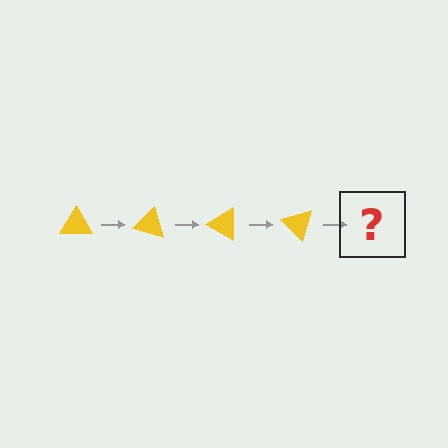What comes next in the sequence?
The next element should be a yellow triangle rotated 60 degrees.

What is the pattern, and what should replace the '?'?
The pattern is that the triangle rotates 15 degrees each step. The '?' should be a yellow triangle rotated 60 degrees.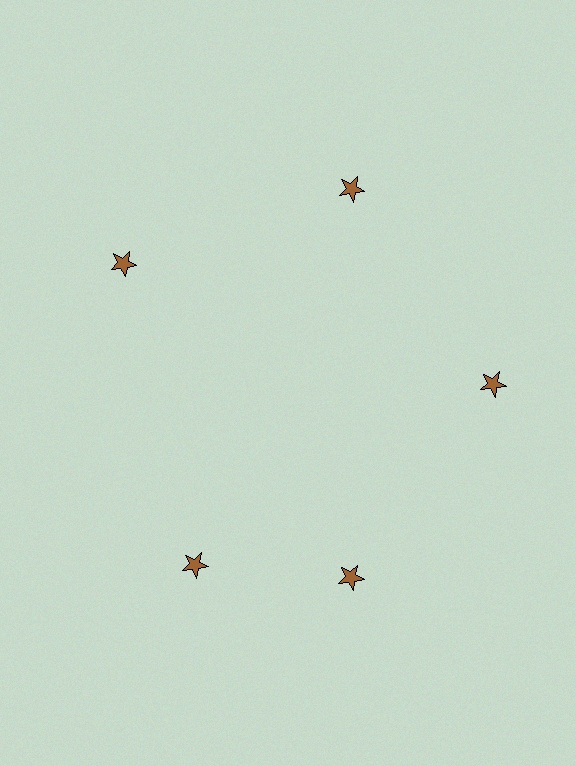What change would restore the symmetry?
The symmetry would be restored by rotating it back into even spacing with its neighbors so that all 5 stars sit at equal angles and equal distance from the center.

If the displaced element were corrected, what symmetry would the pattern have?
It would have 5-fold rotational symmetry — the pattern would map onto itself every 72 degrees.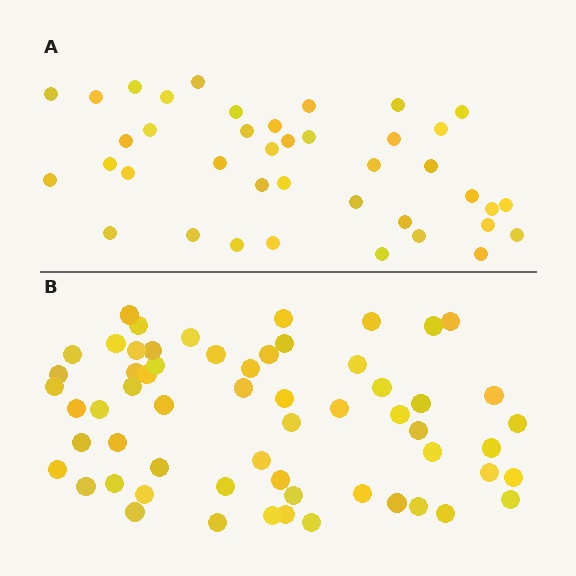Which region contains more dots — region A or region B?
Region B (the bottom region) has more dots.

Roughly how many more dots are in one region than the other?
Region B has approximately 20 more dots than region A.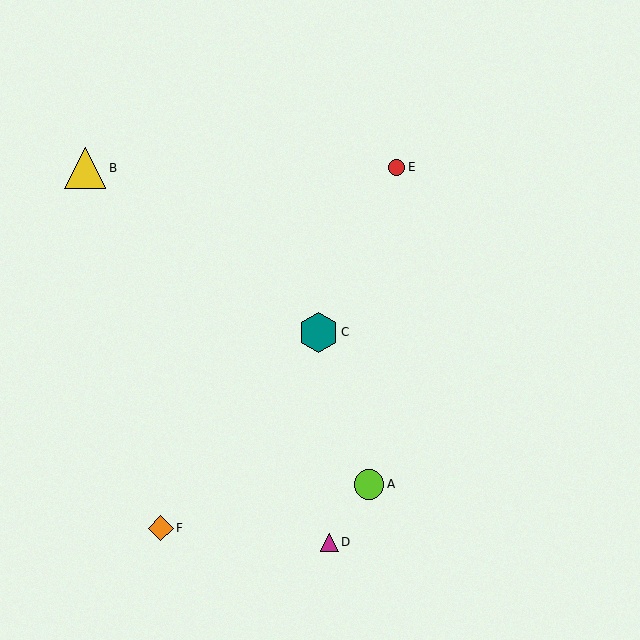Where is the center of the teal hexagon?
The center of the teal hexagon is at (318, 332).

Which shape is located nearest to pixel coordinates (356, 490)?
The lime circle (labeled A) at (369, 484) is nearest to that location.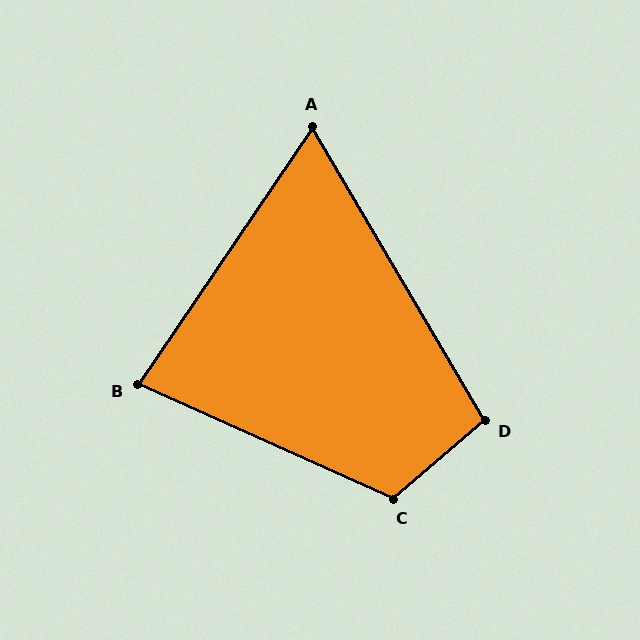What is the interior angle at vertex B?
Approximately 80 degrees (acute).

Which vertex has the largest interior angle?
C, at approximately 115 degrees.